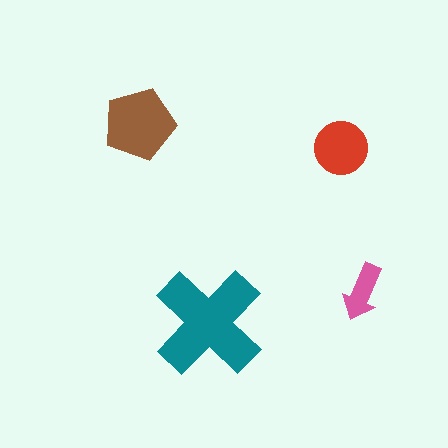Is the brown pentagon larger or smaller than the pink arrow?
Larger.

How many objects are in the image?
There are 4 objects in the image.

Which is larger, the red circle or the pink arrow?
The red circle.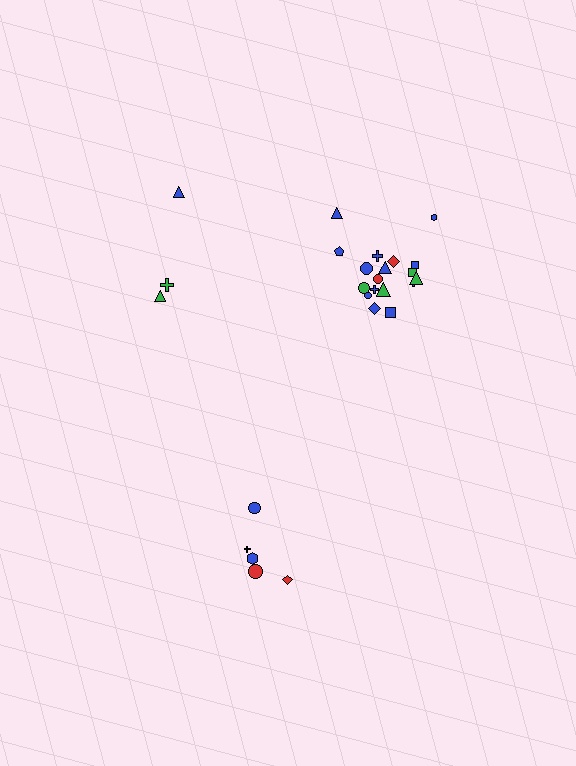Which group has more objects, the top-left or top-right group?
The top-right group.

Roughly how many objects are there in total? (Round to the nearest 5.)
Roughly 25 objects in total.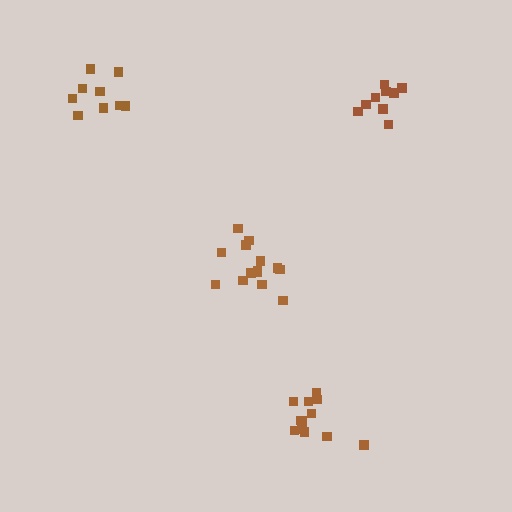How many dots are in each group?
Group 1: 14 dots, Group 2: 9 dots, Group 3: 9 dots, Group 4: 12 dots (44 total).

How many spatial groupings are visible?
There are 4 spatial groupings.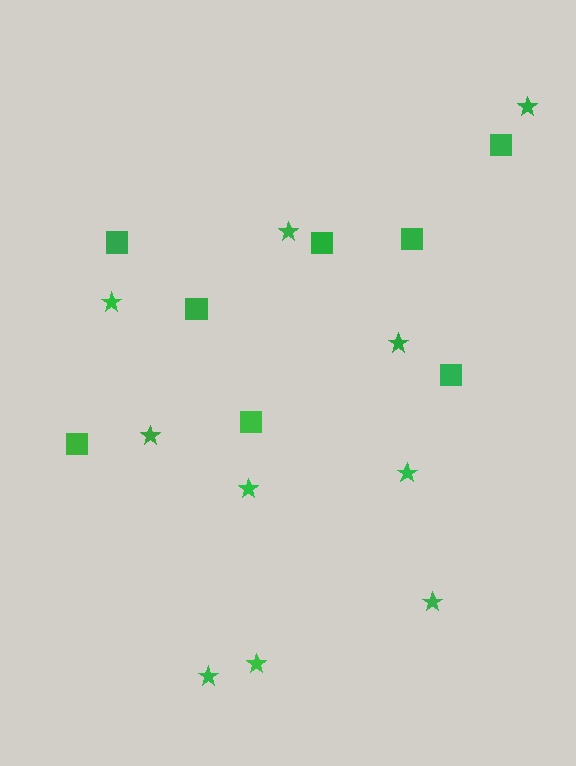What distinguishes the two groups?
There are 2 groups: one group of squares (8) and one group of stars (10).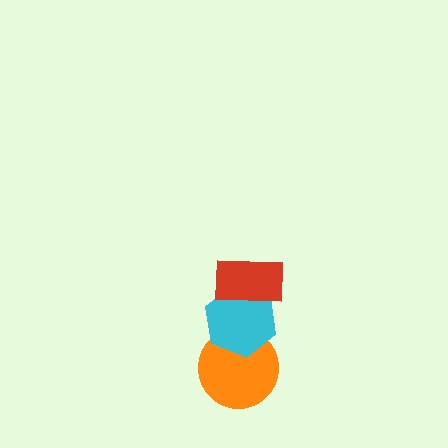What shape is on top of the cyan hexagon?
The red rectangle is on top of the cyan hexagon.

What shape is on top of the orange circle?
The cyan hexagon is on top of the orange circle.